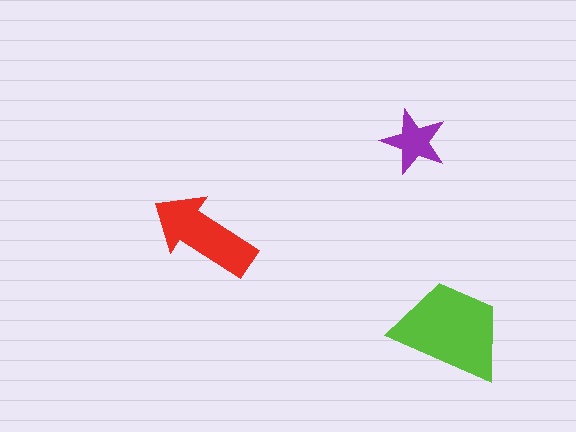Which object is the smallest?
The purple star.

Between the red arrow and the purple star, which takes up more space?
The red arrow.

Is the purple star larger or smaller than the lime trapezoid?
Smaller.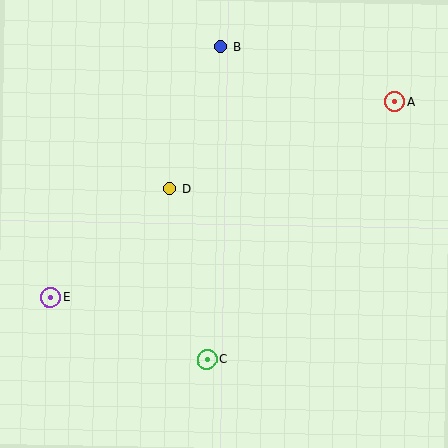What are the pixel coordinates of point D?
Point D is at (170, 189).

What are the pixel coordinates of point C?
Point C is at (207, 359).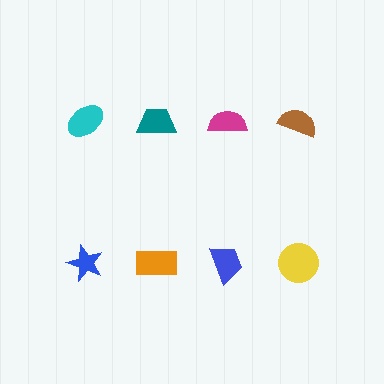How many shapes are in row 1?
4 shapes.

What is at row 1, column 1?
A cyan ellipse.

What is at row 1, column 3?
A magenta semicircle.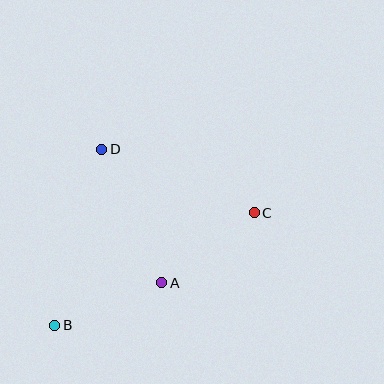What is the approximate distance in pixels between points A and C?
The distance between A and C is approximately 116 pixels.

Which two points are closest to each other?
Points A and B are closest to each other.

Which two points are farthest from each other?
Points B and C are farthest from each other.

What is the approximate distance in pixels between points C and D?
The distance between C and D is approximately 165 pixels.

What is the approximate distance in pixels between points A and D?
The distance between A and D is approximately 146 pixels.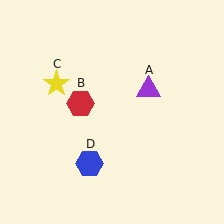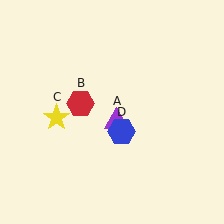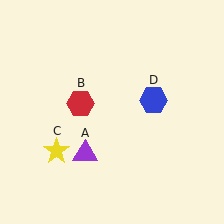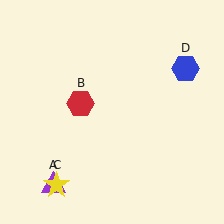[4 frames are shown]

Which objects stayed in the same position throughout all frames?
Red hexagon (object B) remained stationary.